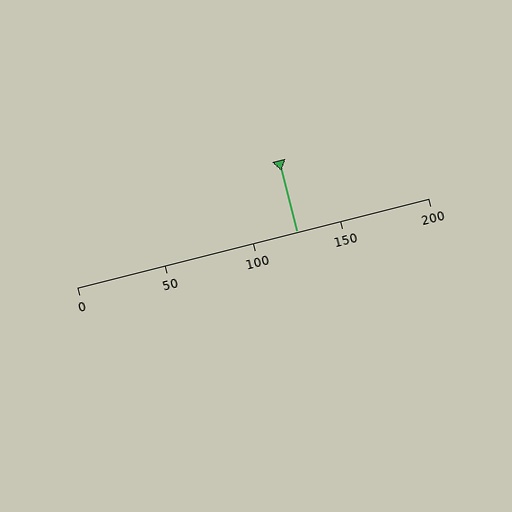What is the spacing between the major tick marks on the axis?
The major ticks are spaced 50 apart.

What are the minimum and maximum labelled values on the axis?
The axis runs from 0 to 200.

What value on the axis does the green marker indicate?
The marker indicates approximately 125.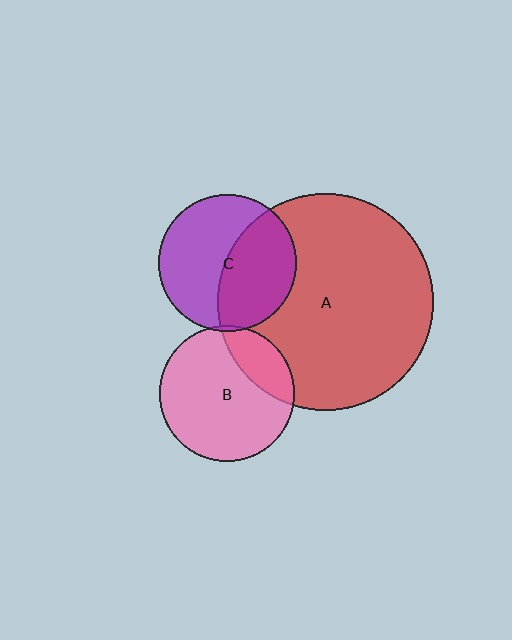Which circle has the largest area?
Circle A (red).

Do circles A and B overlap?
Yes.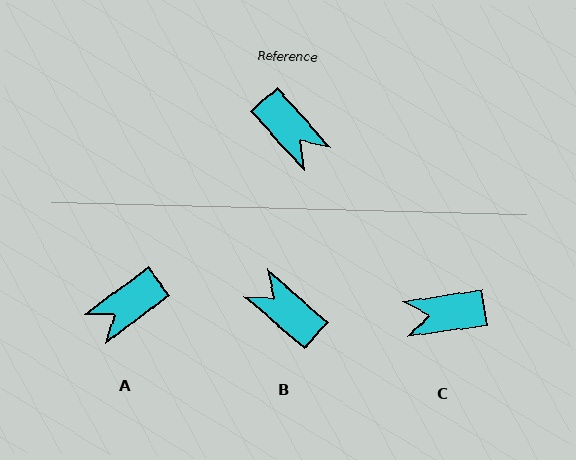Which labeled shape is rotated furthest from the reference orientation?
B, about 173 degrees away.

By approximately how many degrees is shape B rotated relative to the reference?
Approximately 173 degrees clockwise.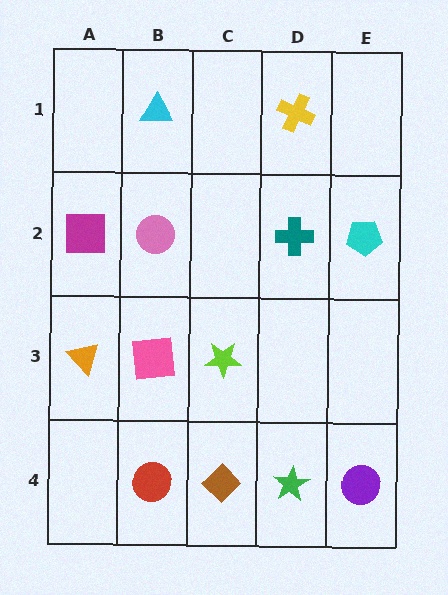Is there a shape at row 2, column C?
No, that cell is empty.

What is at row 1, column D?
A yellow cross.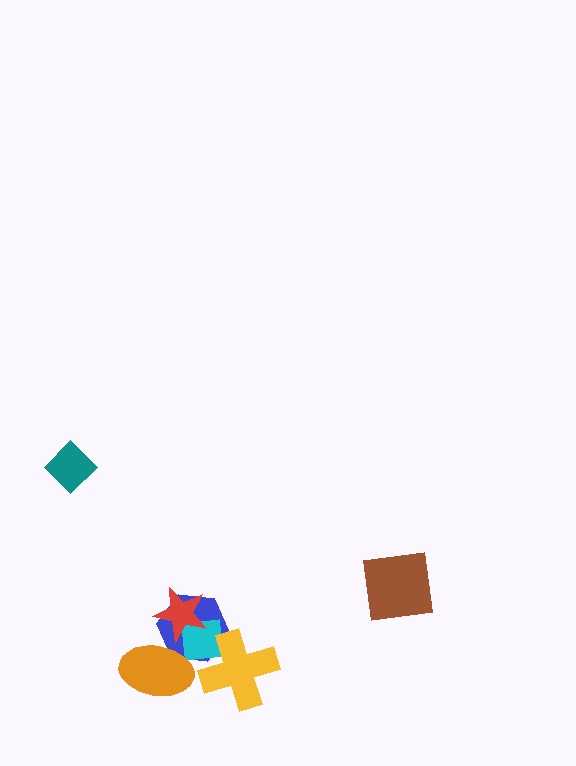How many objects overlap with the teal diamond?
0 objects overlap with the teal diamond.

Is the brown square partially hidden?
No, no other shape covers it.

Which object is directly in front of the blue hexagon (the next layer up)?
The cyan square is directly in front of the blue hexagon.